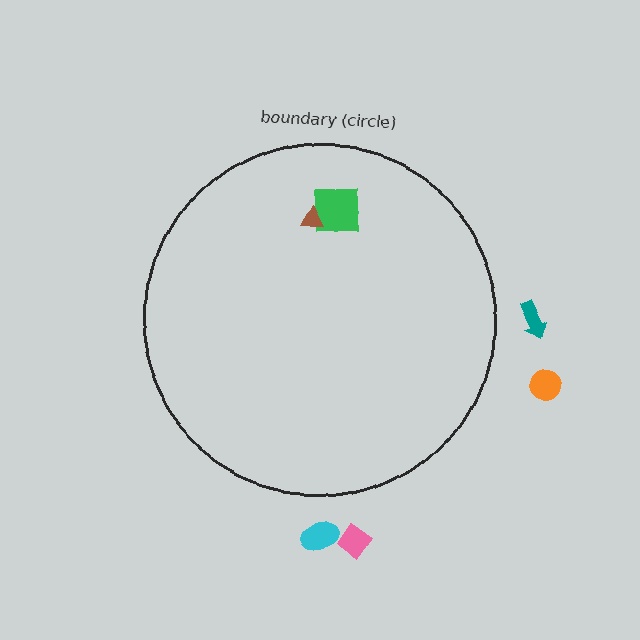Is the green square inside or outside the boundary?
Inside.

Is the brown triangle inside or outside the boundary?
Inside.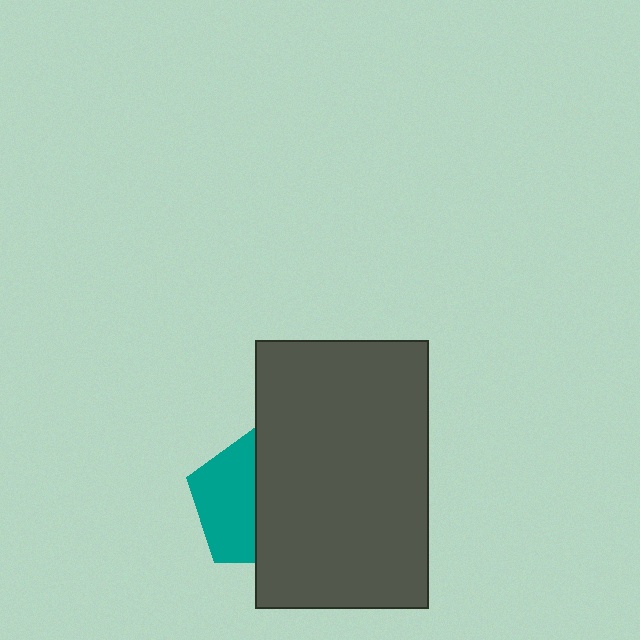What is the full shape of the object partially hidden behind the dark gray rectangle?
The partially hidden object is a teal pentagon.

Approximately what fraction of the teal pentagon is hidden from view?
Roughly 54% of the teal pentagon is hidden behind the dark gray rectangle.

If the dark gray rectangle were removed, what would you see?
You would see the complete teal pentagon.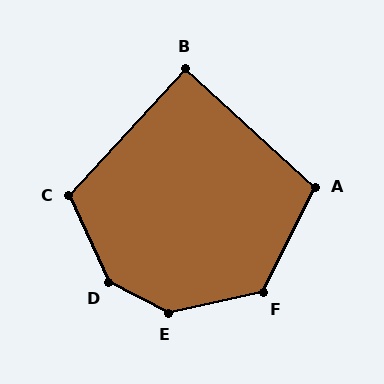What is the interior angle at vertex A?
Approximately 106 degrees (obtuse).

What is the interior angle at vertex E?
Approximately 141 degrees (obtuse).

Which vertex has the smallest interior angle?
B, at approximately 90 degrees.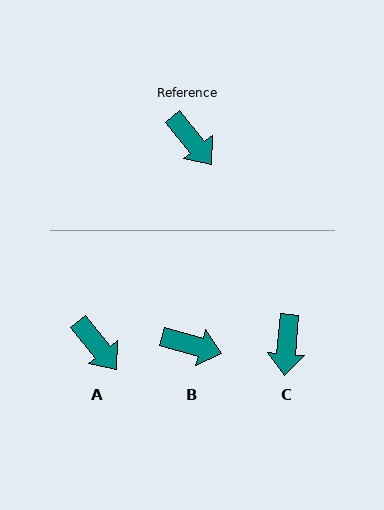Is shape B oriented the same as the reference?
No, it is off by about 35 degrees.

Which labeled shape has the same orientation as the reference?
A.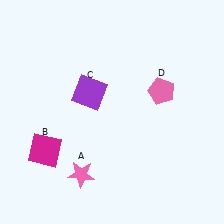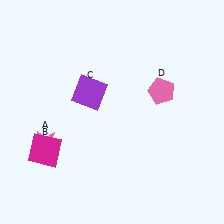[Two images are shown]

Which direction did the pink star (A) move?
The pink star (A) moved left.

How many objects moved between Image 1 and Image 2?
1 object moved between the two images.